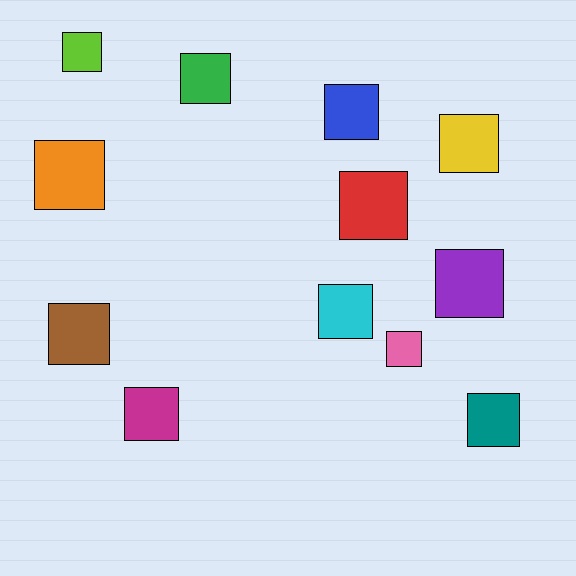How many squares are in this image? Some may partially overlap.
There are 12 squares.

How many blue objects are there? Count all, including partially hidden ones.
There is 1 blue object.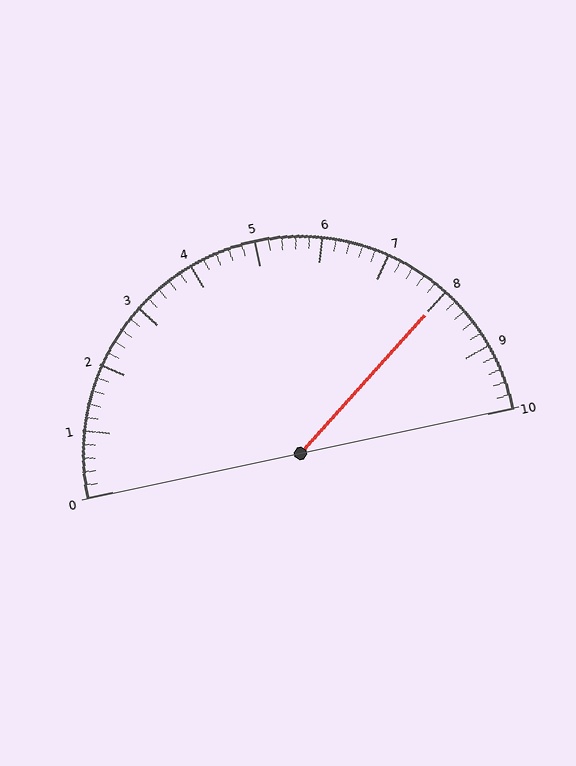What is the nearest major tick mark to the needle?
The nearest major tick mark is 8.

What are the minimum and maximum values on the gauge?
The gauge ranges from 0 to 10.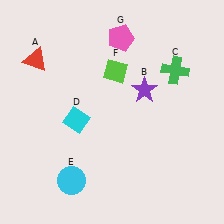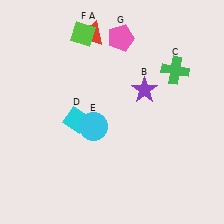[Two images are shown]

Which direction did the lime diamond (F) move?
The lime diamond (F) moved up.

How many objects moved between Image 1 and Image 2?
3 objects moved between the two images.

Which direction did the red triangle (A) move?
The red triangle (A) moved right.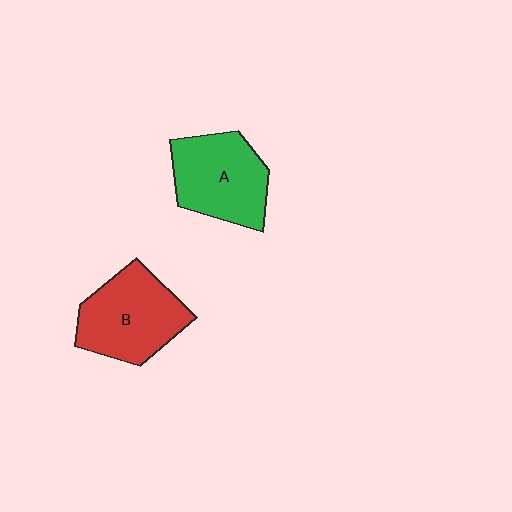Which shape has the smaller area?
Shape A (green).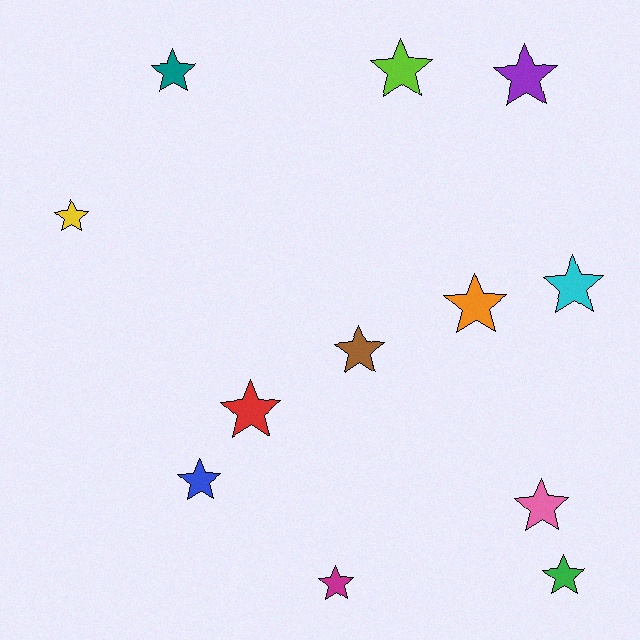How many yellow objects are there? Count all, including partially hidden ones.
There is 1 yellow object.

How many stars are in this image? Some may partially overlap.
There are 12 stars.